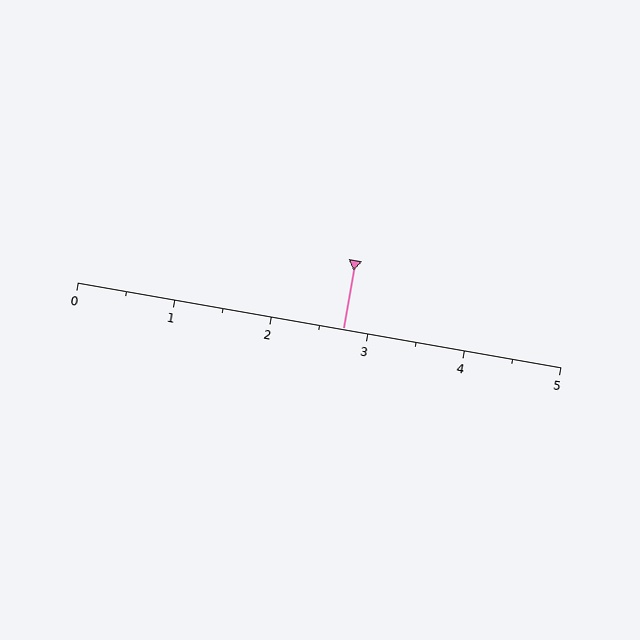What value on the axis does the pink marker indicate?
The marker indicates approximately 2.8.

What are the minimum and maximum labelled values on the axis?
The axis runs from 0 to 5.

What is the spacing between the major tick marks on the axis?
The major ticks are spaced 1 apart.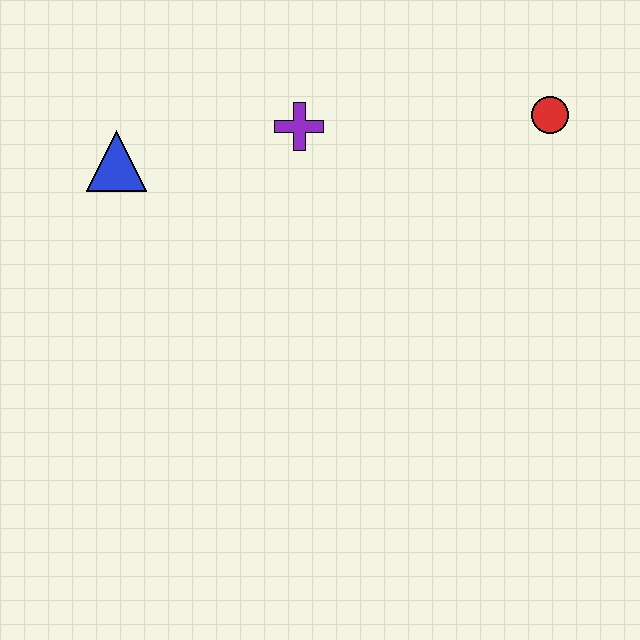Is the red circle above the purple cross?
Yes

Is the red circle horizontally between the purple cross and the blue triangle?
No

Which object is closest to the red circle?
The purple cross is closest to the red circle.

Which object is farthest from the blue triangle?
The red circle is farthest from the blue triangle.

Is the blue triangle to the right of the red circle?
No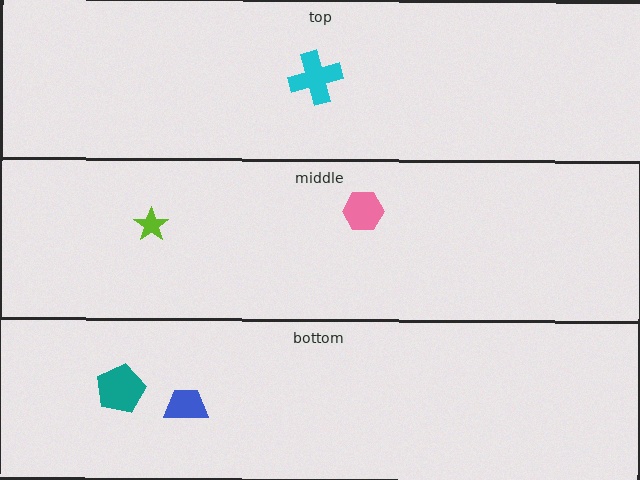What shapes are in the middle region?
The lime star, the pink hexagon.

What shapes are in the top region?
The cyan cross.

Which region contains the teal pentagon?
The bottom region.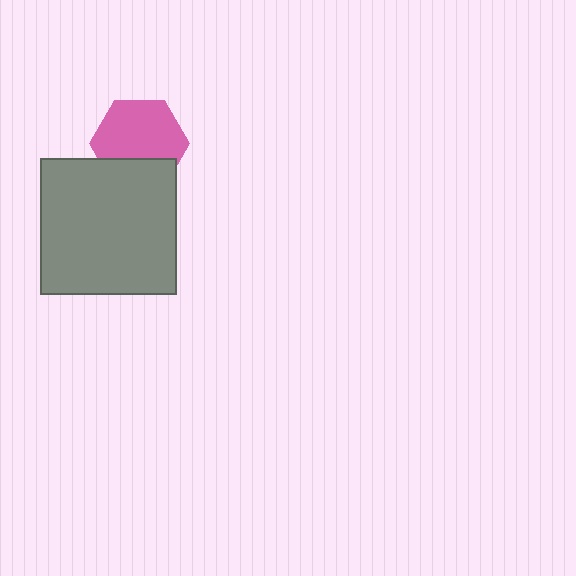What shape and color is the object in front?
The object in front is a gray square.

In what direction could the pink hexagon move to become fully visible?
The pink hexagon could move up. That would shift it out from behind the gray square entirely.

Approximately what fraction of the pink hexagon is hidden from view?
Roughly 30% of the pink hexagon is hidden behind the gray square.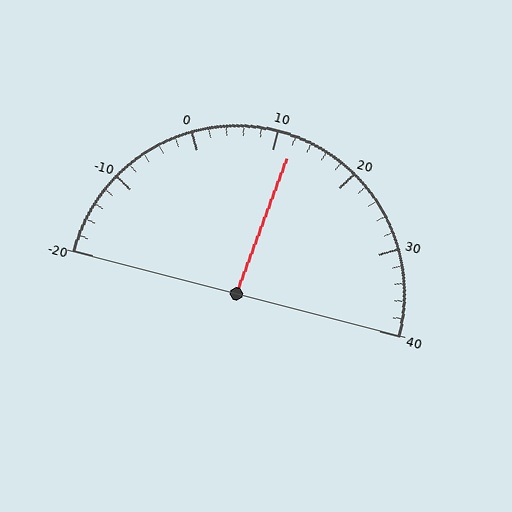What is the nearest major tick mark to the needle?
The nearest major tick mark is 10.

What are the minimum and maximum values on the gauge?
The gauge ranges from -20 to 40.